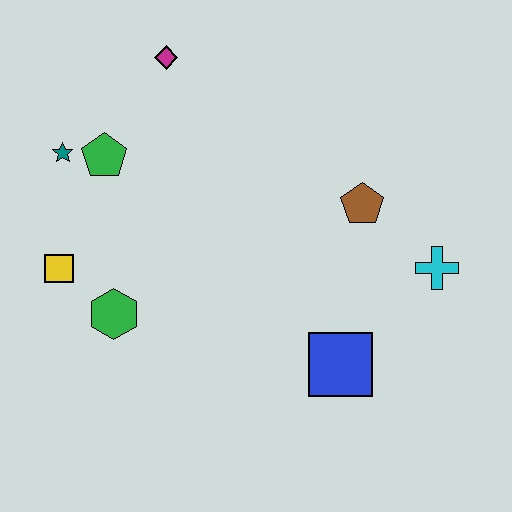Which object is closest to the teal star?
The green pentagon is closest to the teal star.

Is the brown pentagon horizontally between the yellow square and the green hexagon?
No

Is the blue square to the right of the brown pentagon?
No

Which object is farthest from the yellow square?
The cyan cross is farthest from the yellow square.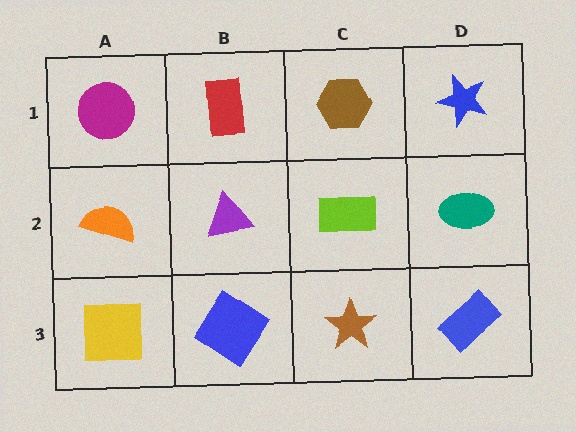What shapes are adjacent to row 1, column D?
A teal ellipse (row 2, column D), a brown hexagon (row 1, column C).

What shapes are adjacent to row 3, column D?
A teal ellipse (row 2, column D), a brown star (row 3, column C).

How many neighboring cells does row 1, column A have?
2.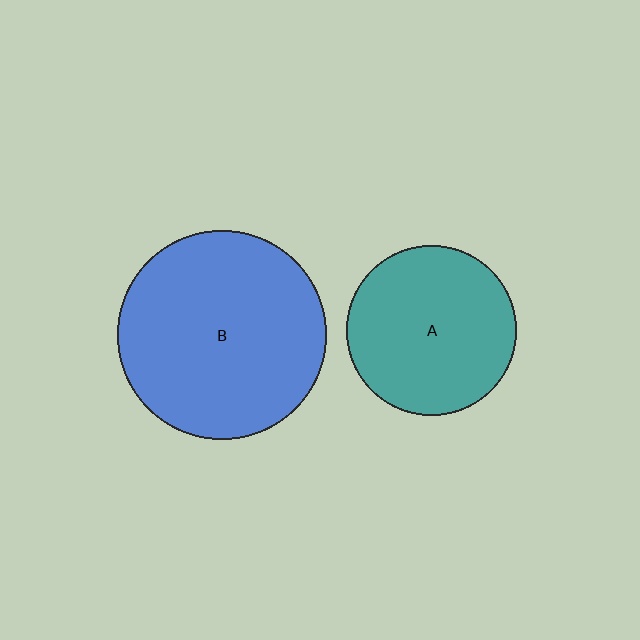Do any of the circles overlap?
No, none of the circles overlap.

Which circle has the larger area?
Circle B (blue).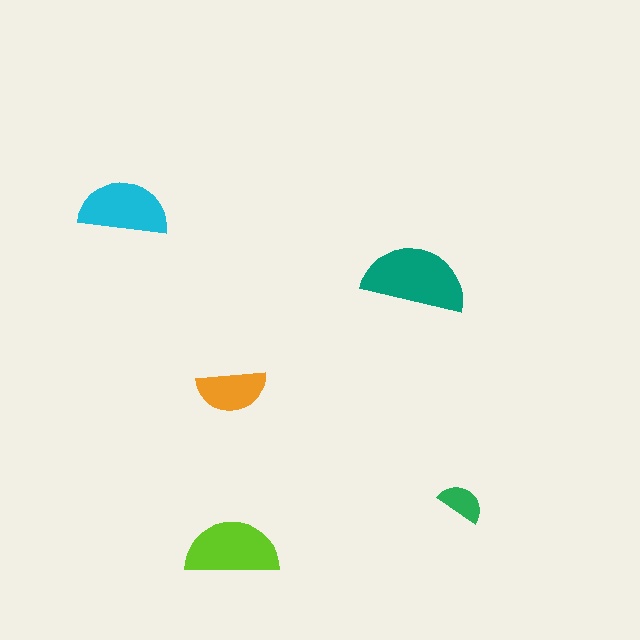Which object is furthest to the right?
The green semicircle is rightmost.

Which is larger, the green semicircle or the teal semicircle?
The teal one.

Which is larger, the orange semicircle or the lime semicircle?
The lime one.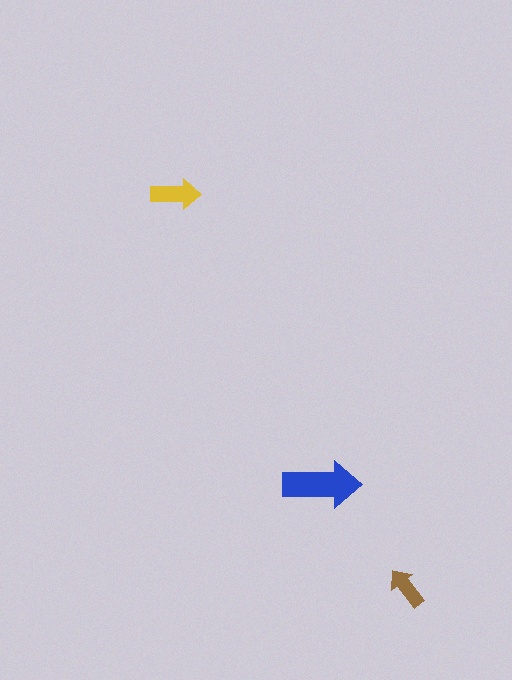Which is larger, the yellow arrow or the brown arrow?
The yellow one.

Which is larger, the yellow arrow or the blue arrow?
The blue one.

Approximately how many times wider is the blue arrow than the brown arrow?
About 2 times wider.